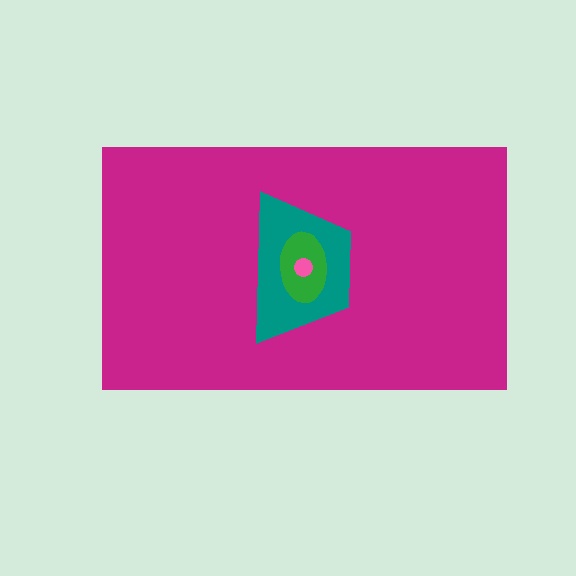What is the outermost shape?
The magenta rectangle.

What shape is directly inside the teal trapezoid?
The green ellipse.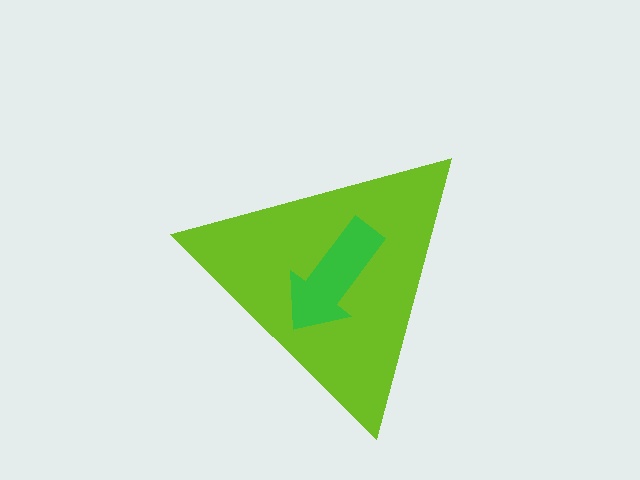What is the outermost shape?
The lime triangle.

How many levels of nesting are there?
2.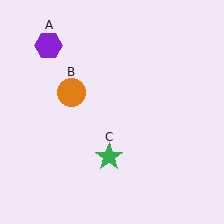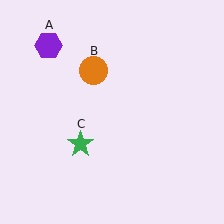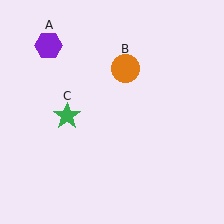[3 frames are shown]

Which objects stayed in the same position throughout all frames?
Purple hexagon (object A) remained stationary.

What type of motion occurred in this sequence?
The orange circle (object B), green star (object C) rotated clockwise around the center of the scene.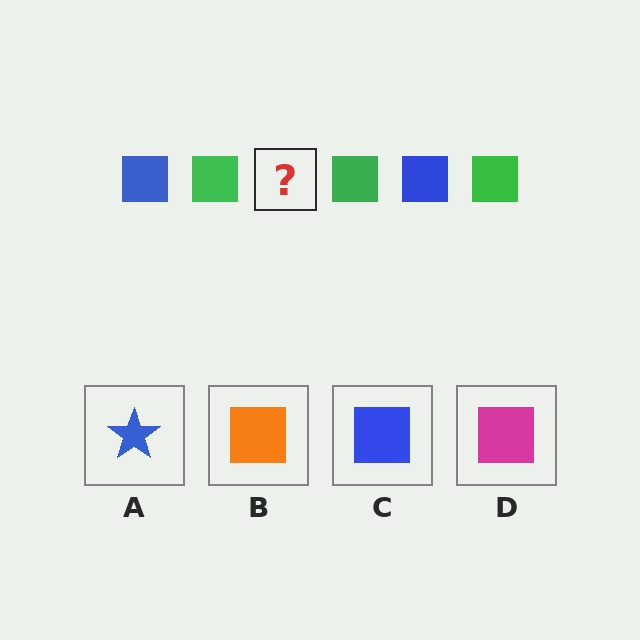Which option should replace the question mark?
Option C.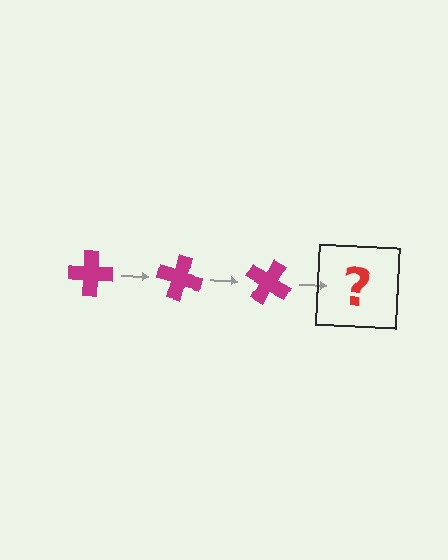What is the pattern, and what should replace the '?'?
The pattern is that the cross rotates 15 degrees each step. The '?' should be a magenta cross rotated 45 degrees.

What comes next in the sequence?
The next element should be a magenta cross rotated 45 degrees.